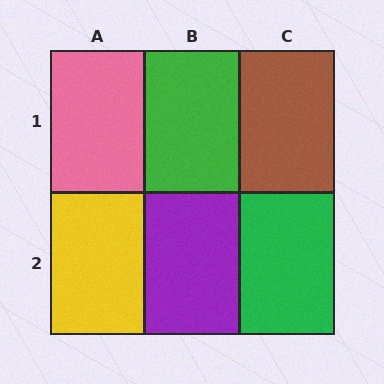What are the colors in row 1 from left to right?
Pink, green, brown.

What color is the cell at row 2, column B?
Purple.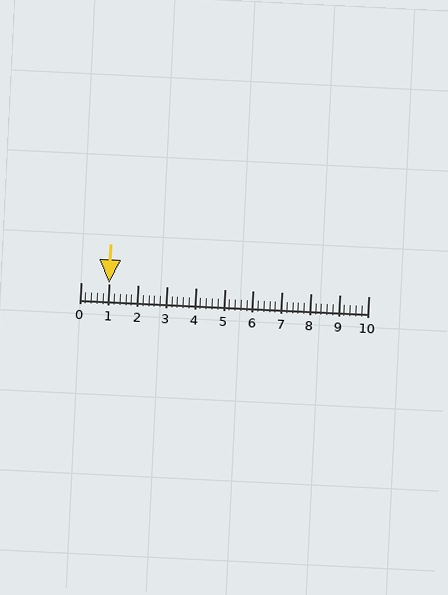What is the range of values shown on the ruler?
The ruler shows values from 0 to 10.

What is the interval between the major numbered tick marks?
The major tick marks are spaced 1 units apart.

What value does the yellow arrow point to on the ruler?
The yellow arrow points to approximately 1.0.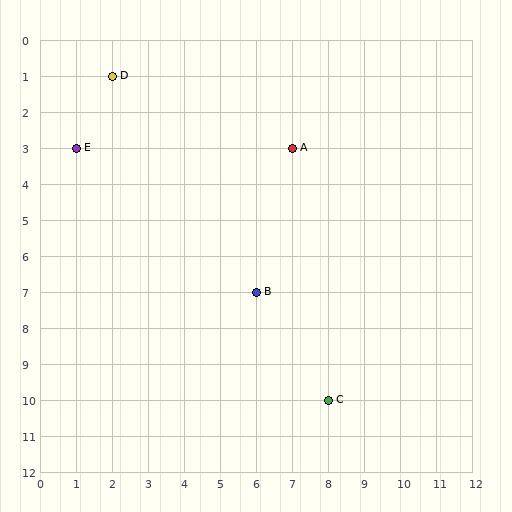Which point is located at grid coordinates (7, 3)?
Point A is at (7, 3).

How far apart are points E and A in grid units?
Points E and A are 6 columns apart.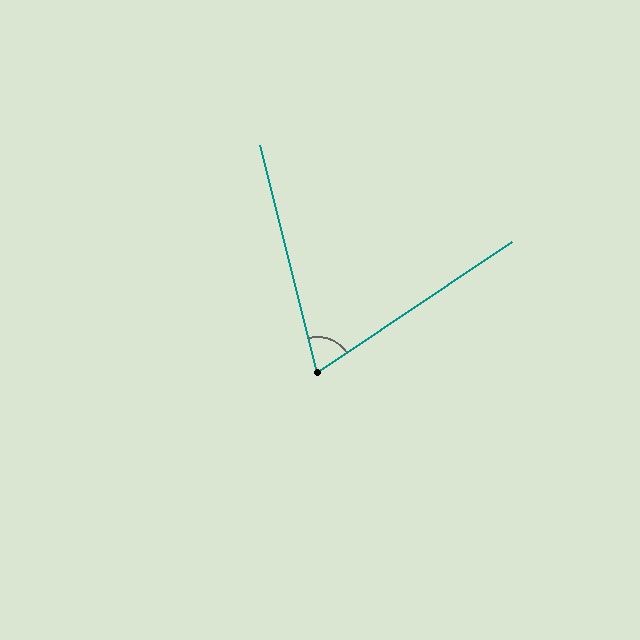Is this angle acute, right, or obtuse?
It is acute.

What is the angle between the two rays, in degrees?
Approximately 70 degrees.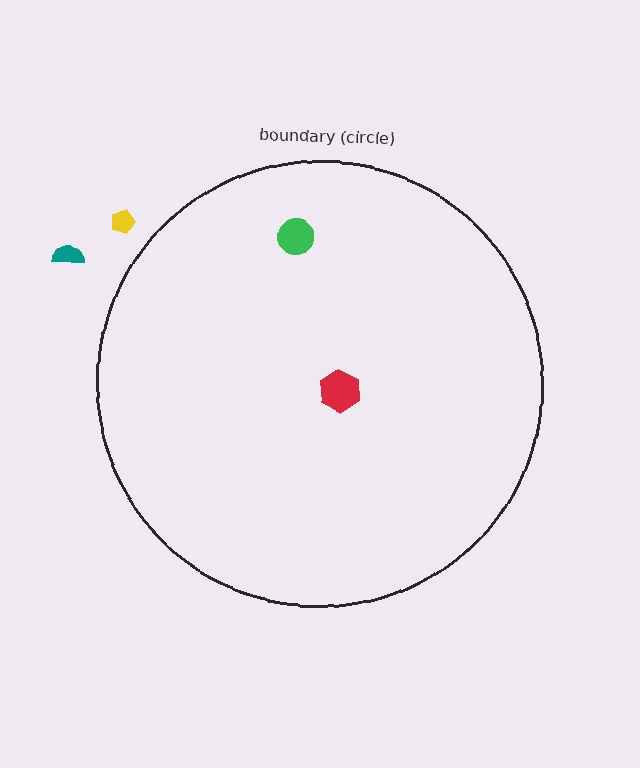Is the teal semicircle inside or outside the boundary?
Outside.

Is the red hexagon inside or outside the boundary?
Inside.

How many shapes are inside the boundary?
2 inside, 2 outside.